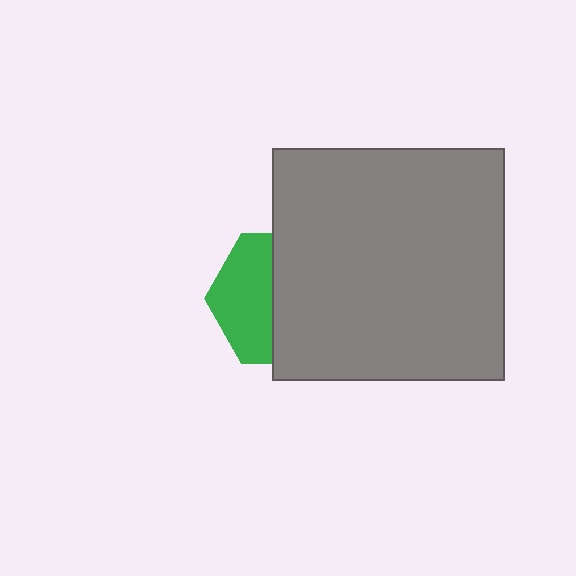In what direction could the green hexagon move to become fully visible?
The green hexagon could move left. That would shift it out from behind the gray square entirely.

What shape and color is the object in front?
The object in front is a gray square.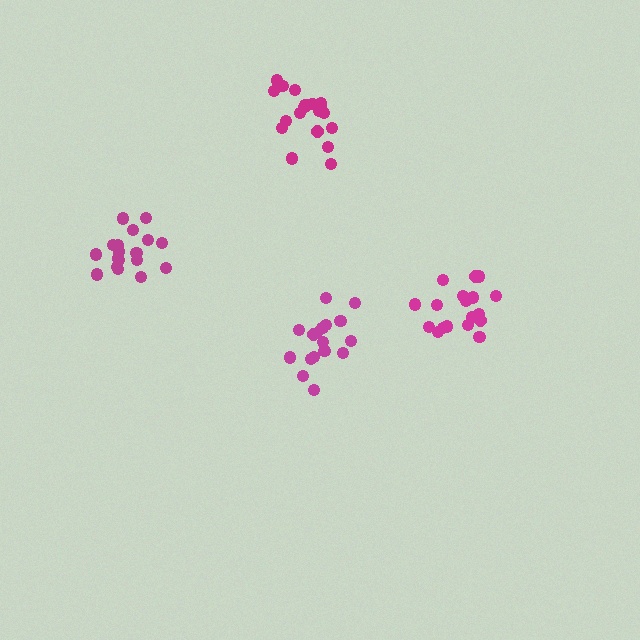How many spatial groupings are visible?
There are 4 spatial groupings.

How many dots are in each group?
Group 1: 17 dots, Group 2: 19 dots, Group 3: 18 dots, Group 4: 20 dots (74 total).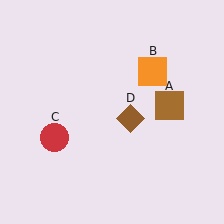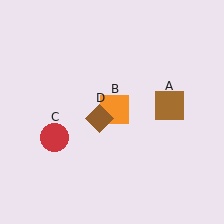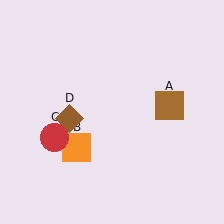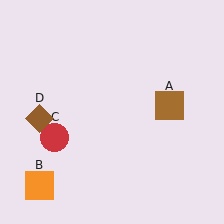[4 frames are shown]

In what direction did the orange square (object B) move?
The orange square (object B) moved down and to the left.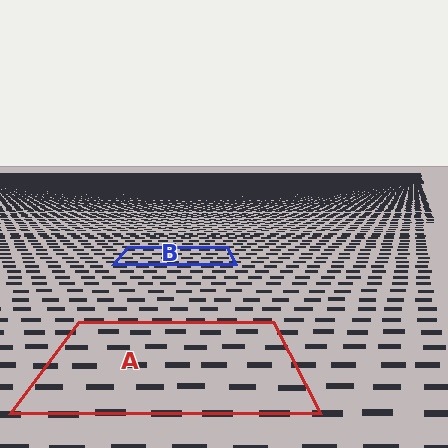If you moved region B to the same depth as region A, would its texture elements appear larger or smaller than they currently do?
They would appear larger. At a closer depth, the same texture elements are projected at a bigger on-screen size.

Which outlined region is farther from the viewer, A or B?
Region B is farther from the viewer — the texture elements inside it appear smaller and more densely packed.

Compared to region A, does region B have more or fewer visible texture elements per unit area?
Region B has more texture elements per unit area — they are packed more densely because it is farther away.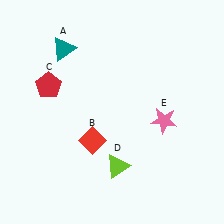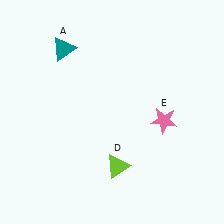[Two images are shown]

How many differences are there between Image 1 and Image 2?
There are 2 differences between the two images.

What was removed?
The red diamond (B), the red pentagon (C) were removed in Image 2.